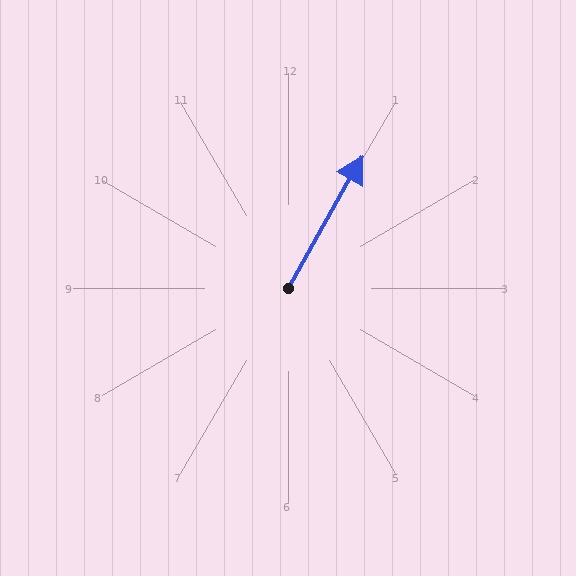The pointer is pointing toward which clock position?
Roughly 1 o'clock.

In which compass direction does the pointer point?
Northeast.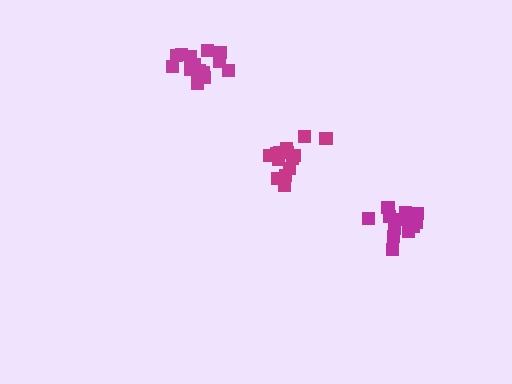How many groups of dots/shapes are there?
There are 3 groups.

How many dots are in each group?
Group 1: 12 dots, Group 2: 14 dots, Group 3: 14 dots (40 total).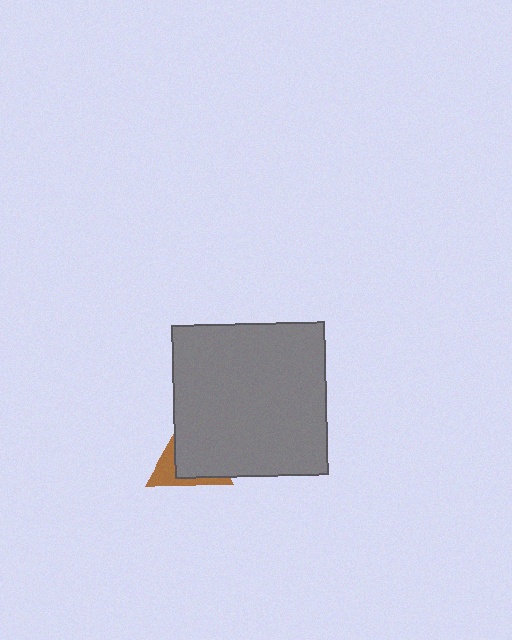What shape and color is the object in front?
The object in front is a gray square.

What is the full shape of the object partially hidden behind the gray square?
The partially hidden object is a brown triangle.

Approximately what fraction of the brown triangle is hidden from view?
Roughly 67% of the brown triangle is hidden behind the gray square.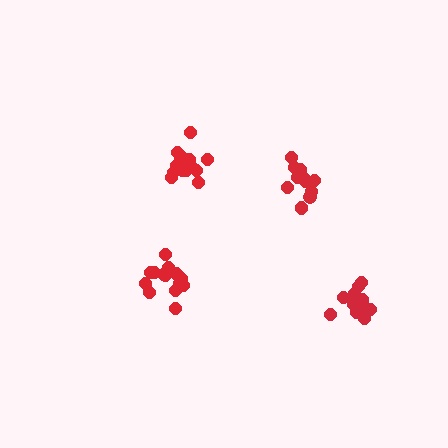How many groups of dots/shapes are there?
There are 4 groups.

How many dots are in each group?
Group 1: 15 dots, Group 2: 12 dots, Group 3: 15 dots, Group 4: 13 dots (55 total).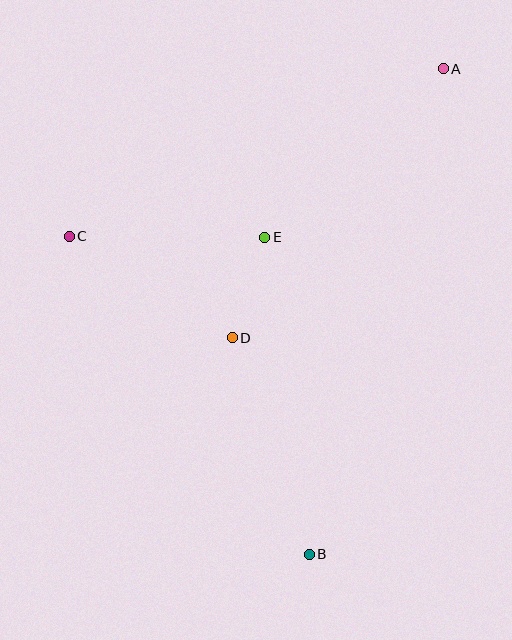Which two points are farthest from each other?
Points A and B are farthest from each other.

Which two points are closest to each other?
Points D and E are closest to each other.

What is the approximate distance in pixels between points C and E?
The distance between C and E is approximately 195 pixels.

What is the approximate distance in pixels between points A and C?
The distance between A and C is approximately 410 pixels.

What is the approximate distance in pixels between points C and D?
The distance between C and D is approximately 192 pixels.